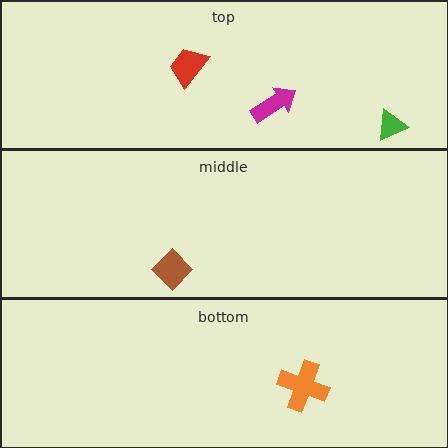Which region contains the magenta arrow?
The top region.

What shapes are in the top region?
The magenta arrow, the red trapezoid, the green triangle.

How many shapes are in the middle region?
1.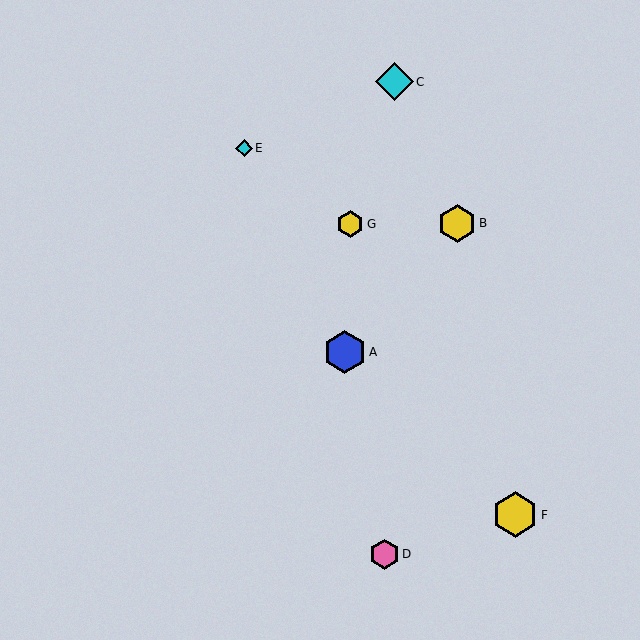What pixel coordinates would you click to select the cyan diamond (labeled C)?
Click at (394, 82) to select the cyan diamond C.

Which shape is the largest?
The yellow hexagon (labeled F) is the largest.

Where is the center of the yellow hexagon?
The center of the yellow hexagon is at (350, 224).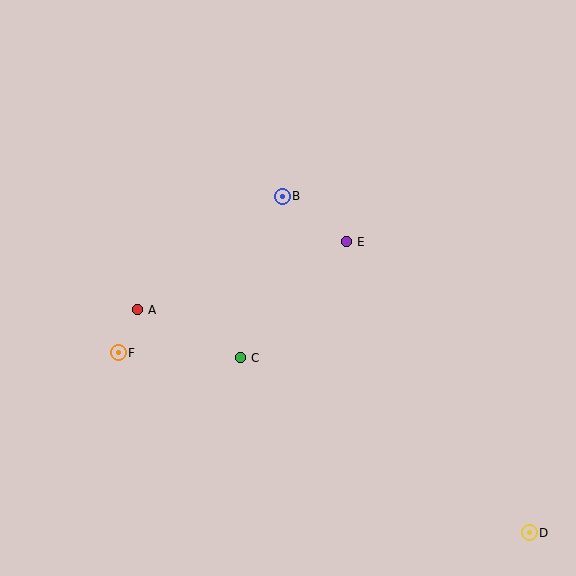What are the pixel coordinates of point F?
Point F is at (118, 353).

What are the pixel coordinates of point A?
Point A is at (138, 310).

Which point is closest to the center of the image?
Point E at (347, 242) is closest to the center.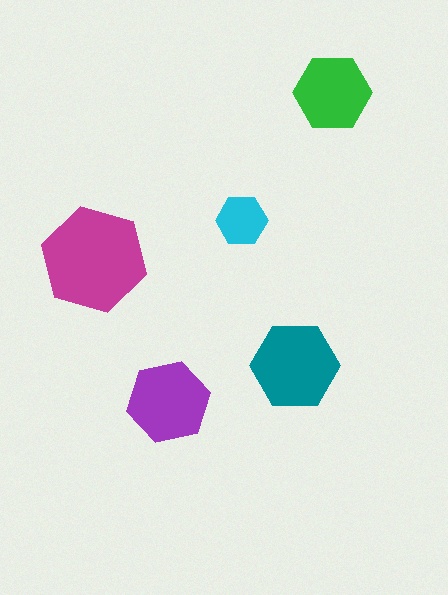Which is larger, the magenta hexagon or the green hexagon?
The magenta one.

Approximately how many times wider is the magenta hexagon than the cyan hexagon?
About 2 times wider.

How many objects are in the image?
There are 5 objects in the image.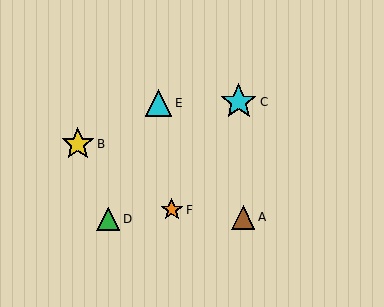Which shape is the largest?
The cyan star (labeled C) is the largest.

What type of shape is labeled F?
Shape F is an orange star.